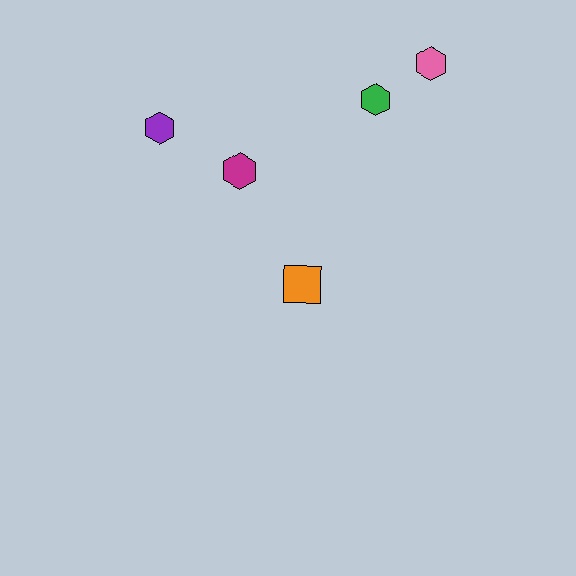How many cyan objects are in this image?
There are no cyan objects.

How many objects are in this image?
There are 5 objects.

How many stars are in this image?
There are no stars.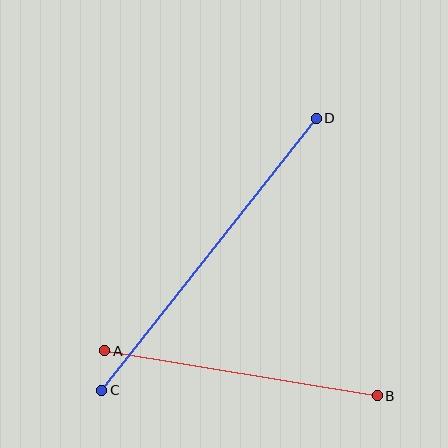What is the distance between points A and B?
The distance is approximately 276 pixels.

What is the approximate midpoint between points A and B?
The midpoint is at approximately (241, 373) pixels.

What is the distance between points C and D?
The distance is approximately 346 pixels.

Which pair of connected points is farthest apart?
Points C and D are farthest apart.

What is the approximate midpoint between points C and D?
The midpoint is at approximately (209, 254) pixels.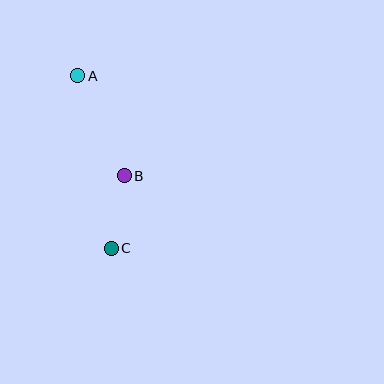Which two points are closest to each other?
Points B and C are closest to each other.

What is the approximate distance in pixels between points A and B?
The distance between A and B is approximately 110 pixels.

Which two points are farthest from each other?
Points A and C are farthest from each other.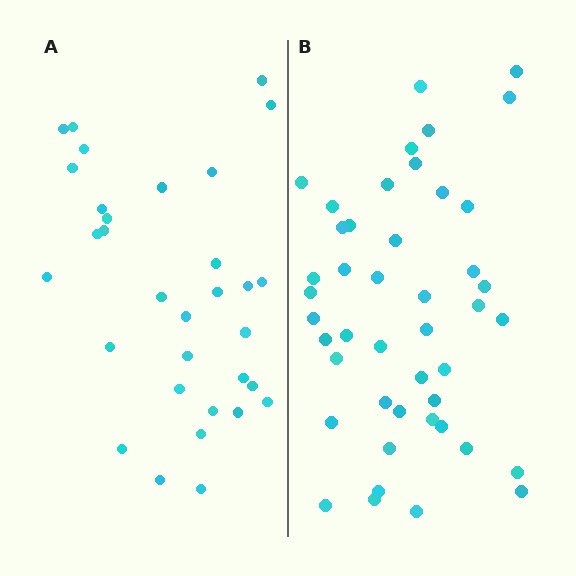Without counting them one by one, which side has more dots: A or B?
Region B (the right region) has more dots.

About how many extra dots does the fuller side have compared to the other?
Region B has approximately 15 more dots than region A.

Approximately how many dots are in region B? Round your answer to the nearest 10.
About 40 dots. (The exact count is 45, which rounds to 40.)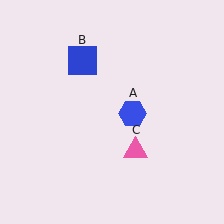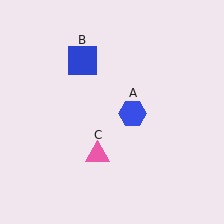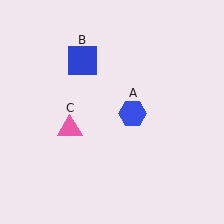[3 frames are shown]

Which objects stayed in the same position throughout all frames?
Blue hexagon (object A) and blue square (object B) remained stationary.